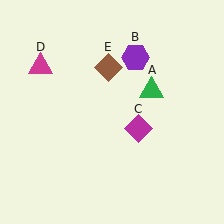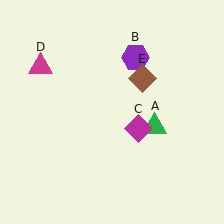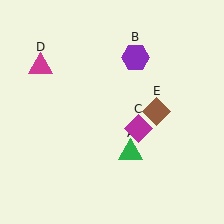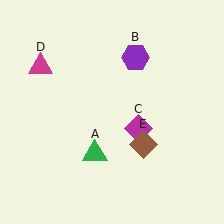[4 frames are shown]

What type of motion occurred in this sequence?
The green triangle (object A), brown diamond (object E) rotated clockwise around the center of the scene.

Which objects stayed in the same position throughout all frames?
Purple hexagon (object B) and magenta diamond (object C) and magenta triangle (object D) remained stationary.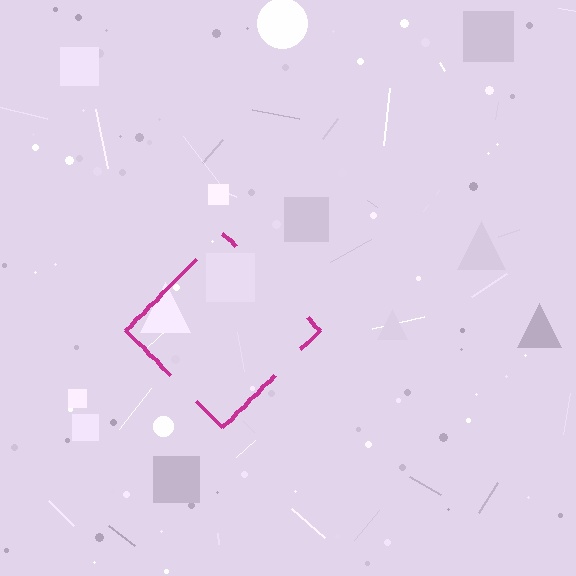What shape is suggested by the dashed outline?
The dashed outline suggests a diamond.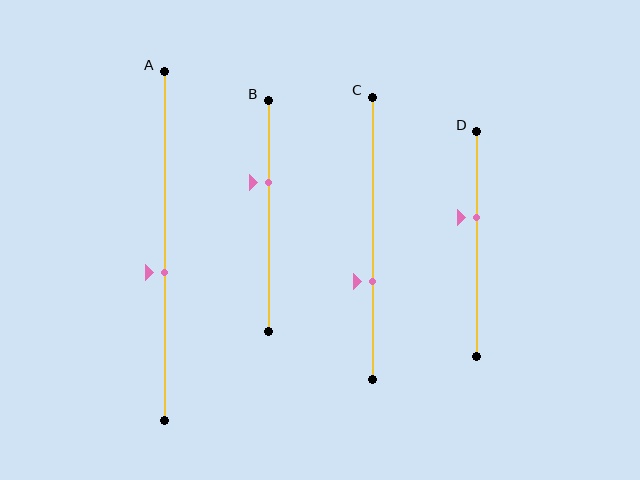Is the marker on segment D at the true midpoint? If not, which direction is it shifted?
No, the marker on segment D is shifted upward by about 12% of the segment length.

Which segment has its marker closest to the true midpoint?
Segment A has its marker closest to the true midpoint.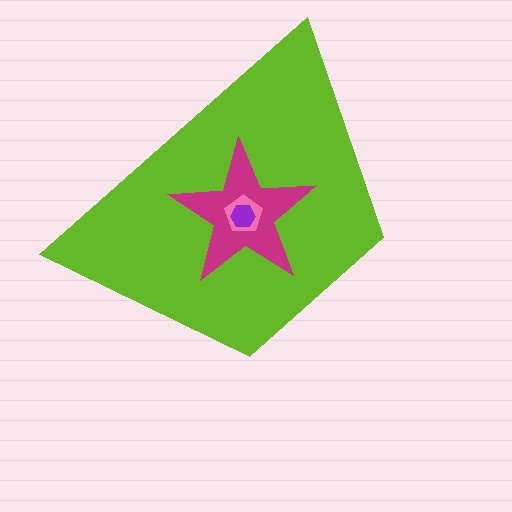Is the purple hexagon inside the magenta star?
Yes.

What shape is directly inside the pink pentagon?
The purple hexagon.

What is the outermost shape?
The lime trapezoid.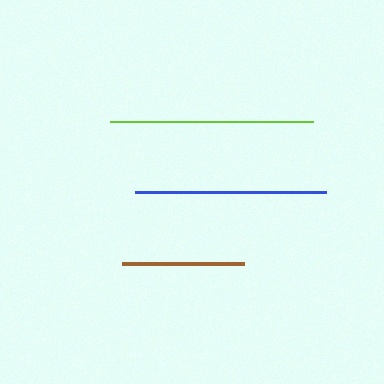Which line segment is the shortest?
The brown line is the shortest at approximately 122 pixels.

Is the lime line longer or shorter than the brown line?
The lime line is longer than the brown line.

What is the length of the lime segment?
The lime segment is approximately 203 pixels long.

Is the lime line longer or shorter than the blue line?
The lime line is longer than the blue line.